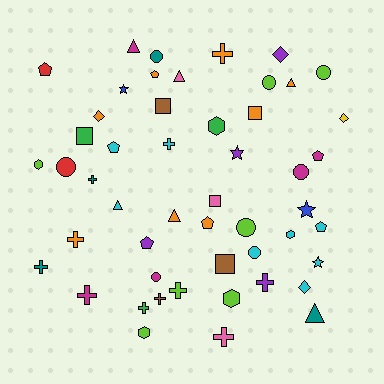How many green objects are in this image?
There are 3 green objects.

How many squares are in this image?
There are 5 squares.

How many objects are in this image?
There are 50 objects.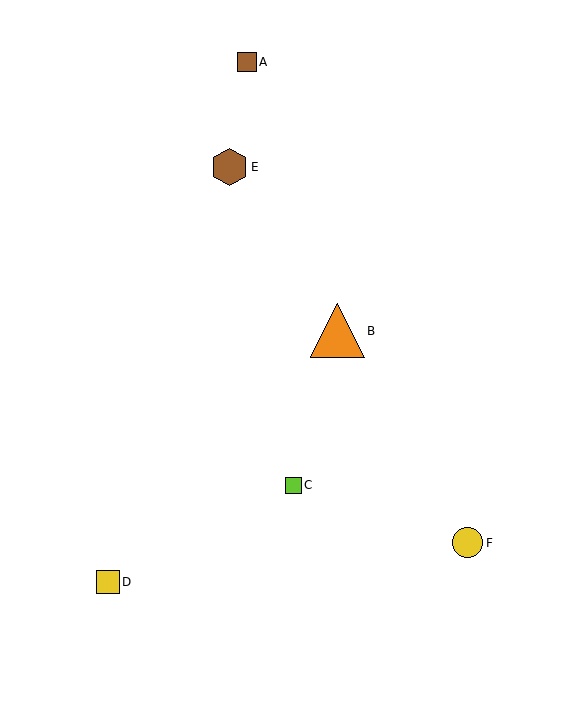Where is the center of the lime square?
The center of the lime square is at (293, 485).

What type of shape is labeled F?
Shape F is a yellow circle.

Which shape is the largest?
The orange triangle (labeled B) is the largest.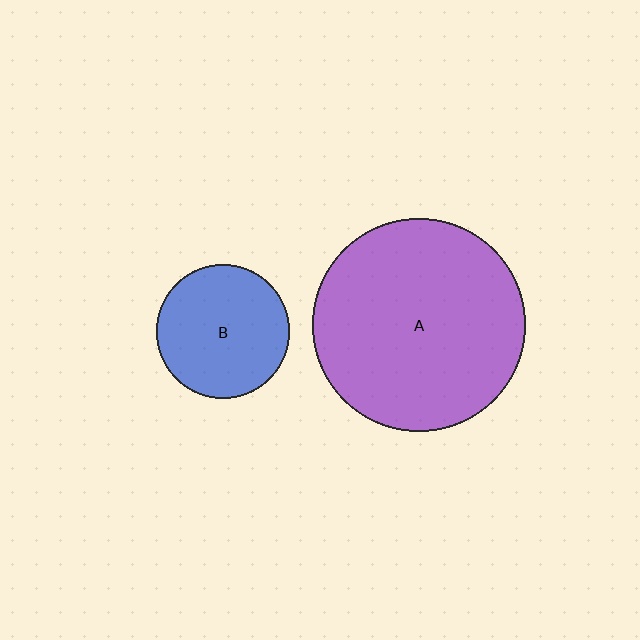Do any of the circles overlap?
No, none of the circles overlap.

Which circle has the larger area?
Circle A (purple).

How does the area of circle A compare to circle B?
Approximately 2.5 times.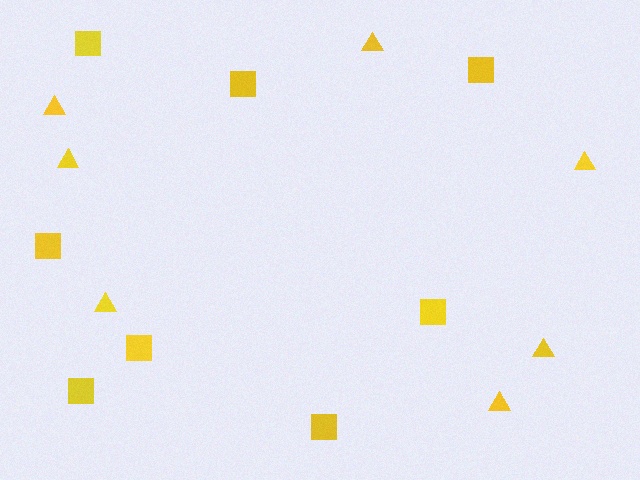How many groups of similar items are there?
There are 2 groups: one group of triangles (7) and one group of squares (8).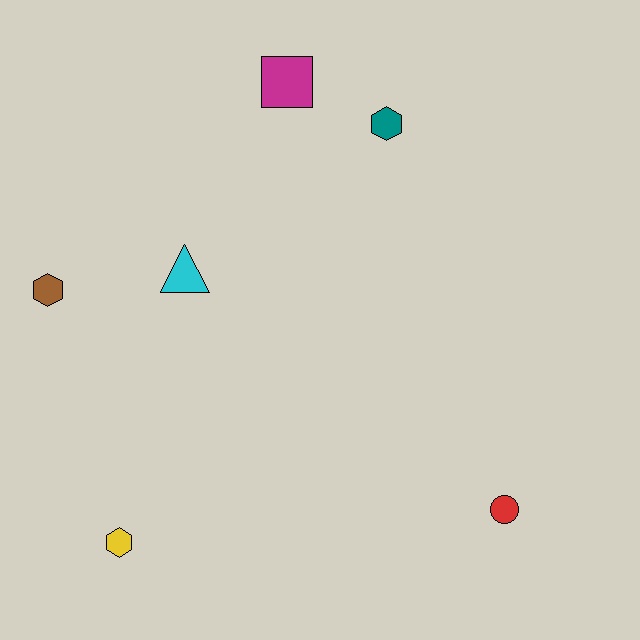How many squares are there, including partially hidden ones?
There is 1 square.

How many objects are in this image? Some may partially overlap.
There are 6 objects.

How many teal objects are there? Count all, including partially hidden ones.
There is 1 teal object.